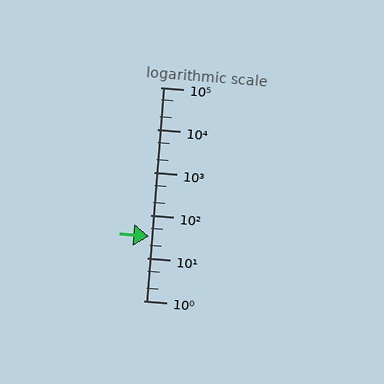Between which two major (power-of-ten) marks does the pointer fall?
The pointer is between 10 and 100.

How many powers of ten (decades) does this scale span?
The scale spans 5 decades, from 1 to 100000.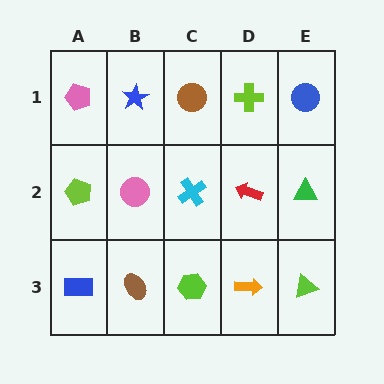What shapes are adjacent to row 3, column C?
A cyan cross (row 2, column C), a brown ellipse (row 3, column B), an orange arrow (row 3, column D).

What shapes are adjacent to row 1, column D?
A red arrow (row 2, column D), a brown circle (row 1, column C), a blue circle (row 1, column E).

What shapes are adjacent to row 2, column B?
A blue star (row 1, column B), a brown ellipse (row 3, column B), a lime pentagon (row 2, column A), a cyan cross (row 2, column C).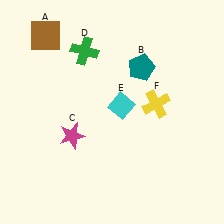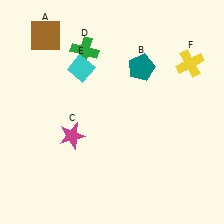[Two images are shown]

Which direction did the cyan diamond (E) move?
The cyan diamond (E) moved left.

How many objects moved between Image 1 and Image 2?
2 objects moved between the two images.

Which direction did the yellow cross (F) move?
The yellow cross (F) moved up.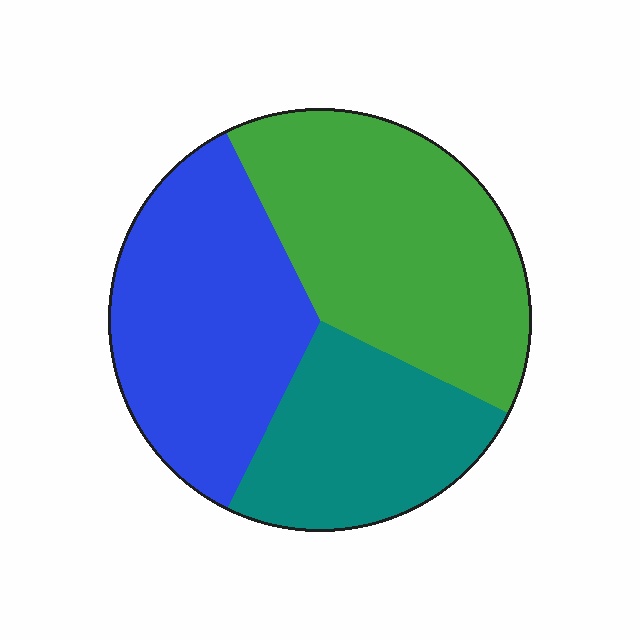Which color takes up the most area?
Green, at roughly 40%.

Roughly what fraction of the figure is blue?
Blue takes up about one third (1/3) of the figure.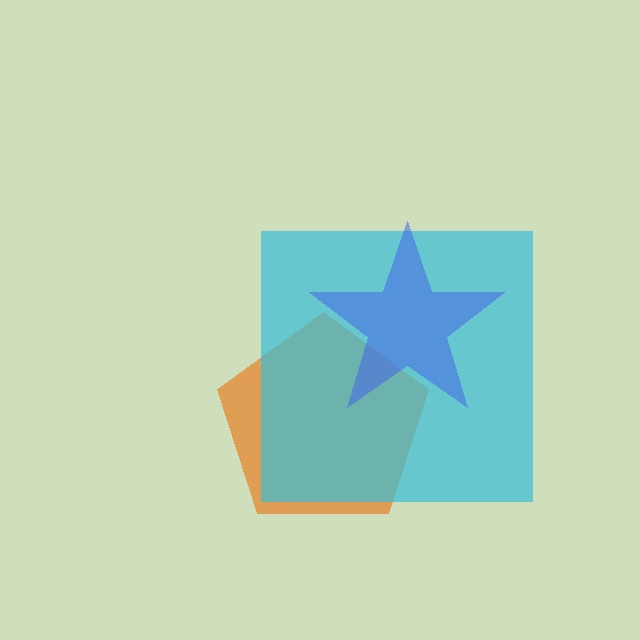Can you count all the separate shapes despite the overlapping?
Yes, there are 3 separate shapes.